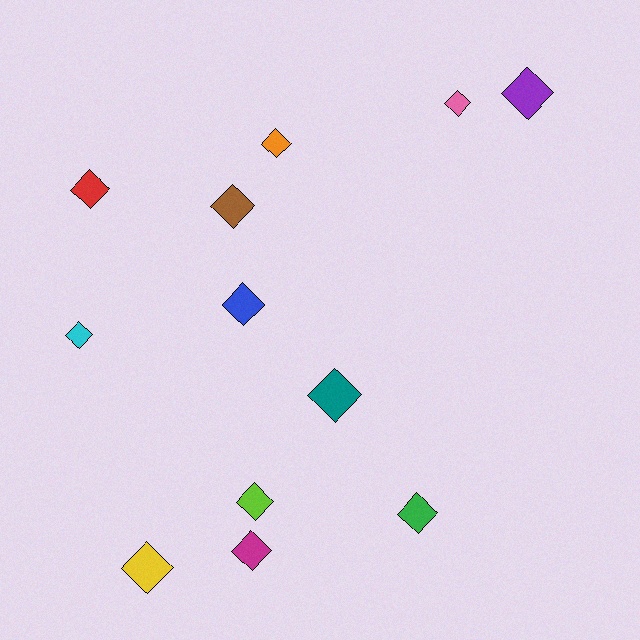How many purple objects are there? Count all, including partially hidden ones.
There is 1 purple object.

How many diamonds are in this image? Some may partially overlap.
There are 12 diamonds.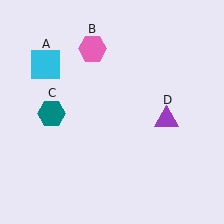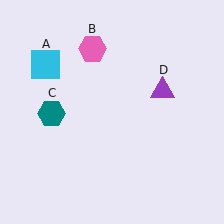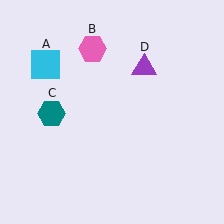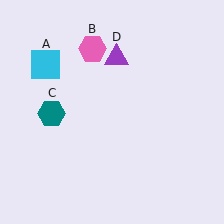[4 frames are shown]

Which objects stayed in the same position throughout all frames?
Cyan square (object A) and pink hexagon (object B) and teal hexagon (object C) remained stationary.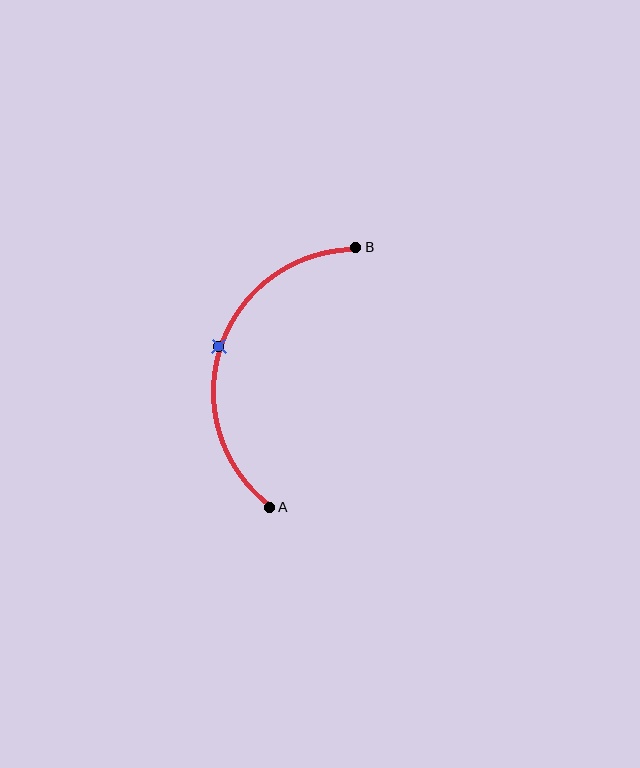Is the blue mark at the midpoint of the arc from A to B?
Yes. The blue mark lies on the arc at equal arc-length from both A and B — it is the arc midpoint.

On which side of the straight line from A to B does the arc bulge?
The arc bulges to the left of the straight line connecting A and B.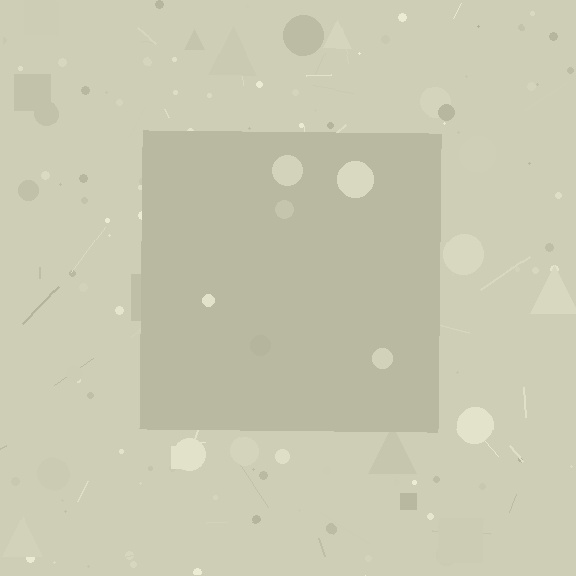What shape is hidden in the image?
A square is hidden in the image.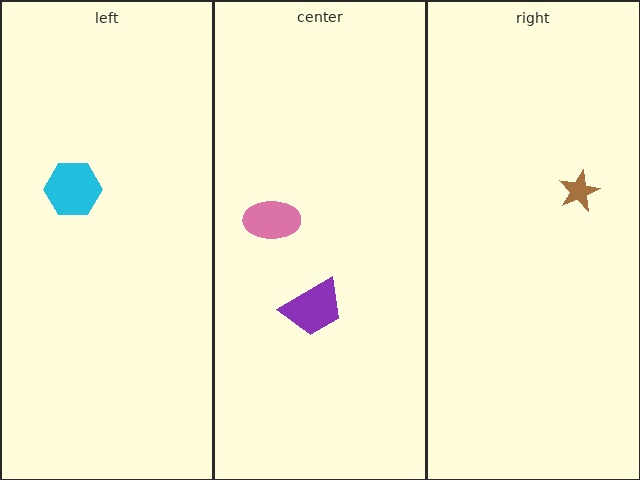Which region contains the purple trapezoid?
The center region.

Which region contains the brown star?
The right region.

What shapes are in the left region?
The cyan hexagon.